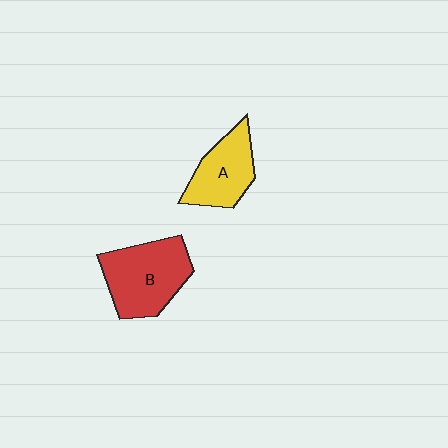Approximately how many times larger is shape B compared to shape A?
Approximately 1.4 times.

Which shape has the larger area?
Shape B (red).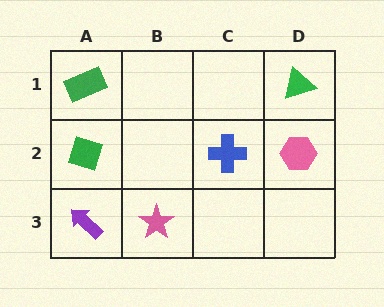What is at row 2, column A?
A green diamond.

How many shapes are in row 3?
2 shapes.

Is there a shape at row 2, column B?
No, that cell is empty.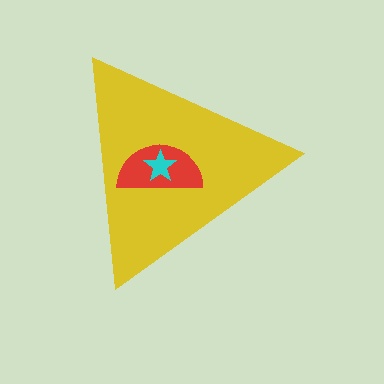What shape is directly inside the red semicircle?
The cyan star.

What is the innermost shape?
The cyan star.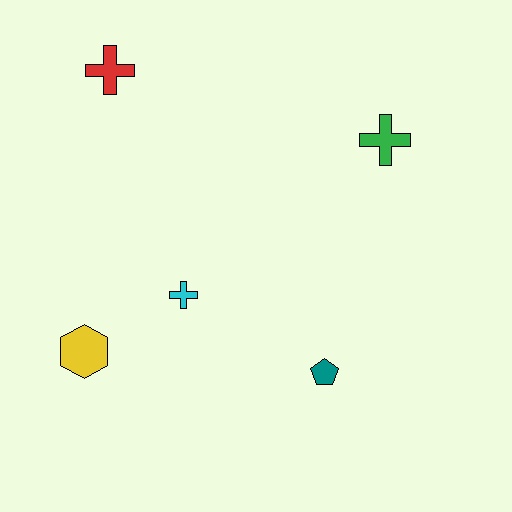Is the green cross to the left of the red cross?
No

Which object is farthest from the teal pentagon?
The red cross is farthest from the teal pentagon.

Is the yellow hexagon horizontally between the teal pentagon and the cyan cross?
No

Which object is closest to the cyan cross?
The yellow hexagon is closest to the cyan cross.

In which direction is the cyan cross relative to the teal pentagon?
The cyan cross is to the left of the teal pentagon.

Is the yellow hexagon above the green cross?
No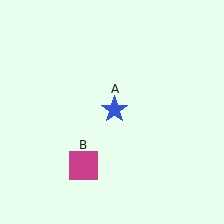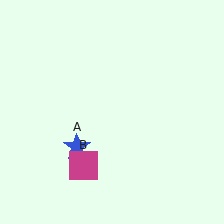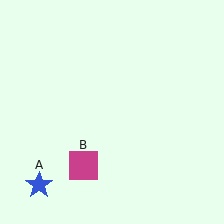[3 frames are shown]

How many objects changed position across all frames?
1 object changed position: blue star (object A).